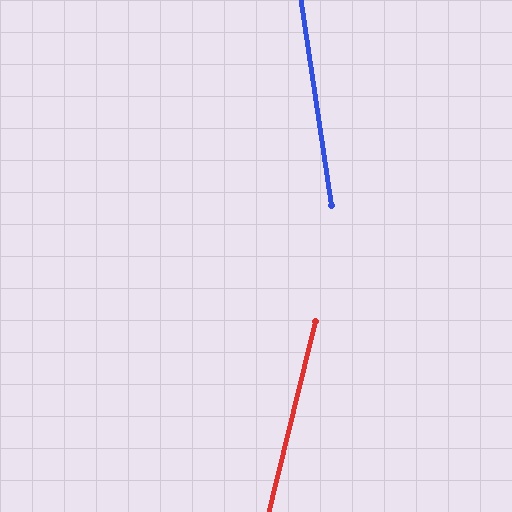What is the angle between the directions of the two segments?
Approximately 22 degrees.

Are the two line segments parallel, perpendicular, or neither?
Neither parallel nor perpendicular — they differ by about 22°.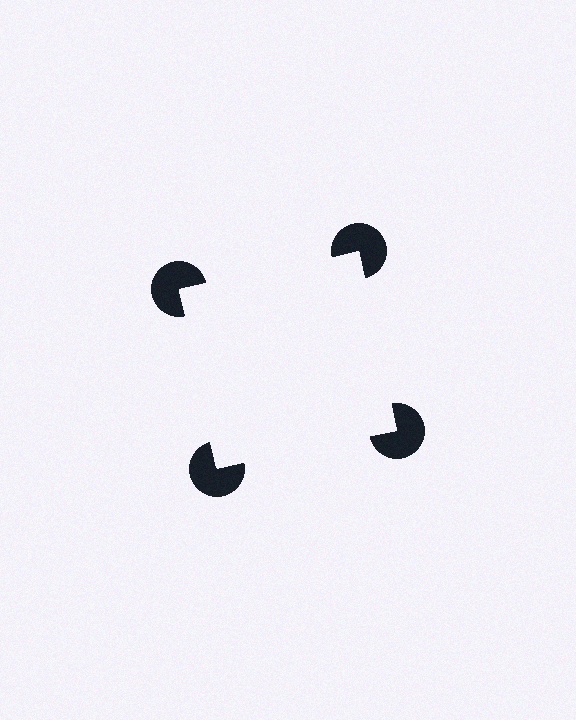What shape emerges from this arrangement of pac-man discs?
An illusory square — its edges are inferred from the aligned wedge cuts in the pac-man discs, not physically drawn.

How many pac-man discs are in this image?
There are 4 — one at each vertex of the illusory square.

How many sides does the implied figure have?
4 sides.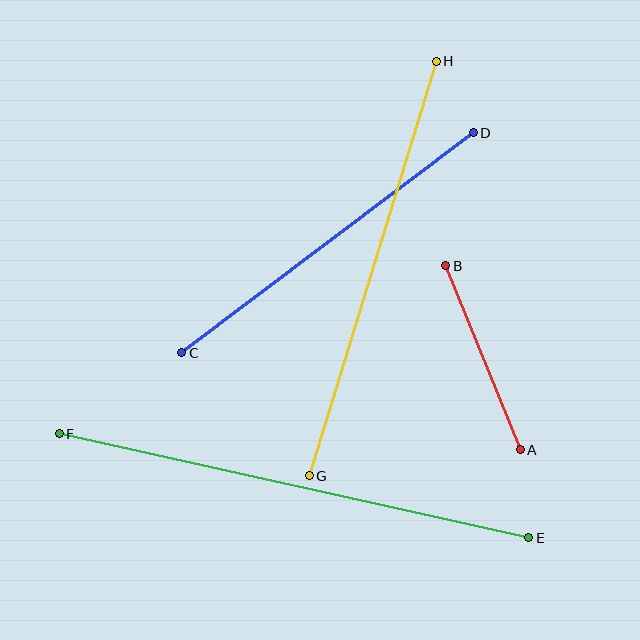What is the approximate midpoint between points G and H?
The midpoint is at approximately (373, 269) pixels.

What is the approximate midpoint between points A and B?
The midpoint is at approximately (483, 358) pixels.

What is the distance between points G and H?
The distance is approximately 434 pixels.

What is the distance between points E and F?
The distance is approximately 481 pixels.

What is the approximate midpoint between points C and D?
The midpoint is at approximately (327, 243) pixels.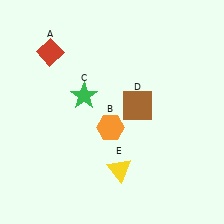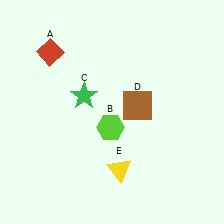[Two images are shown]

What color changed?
The hexagon (B) changed from orange in Image 1 to lime in Image 2.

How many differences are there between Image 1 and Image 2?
There is 1 difference between the two images.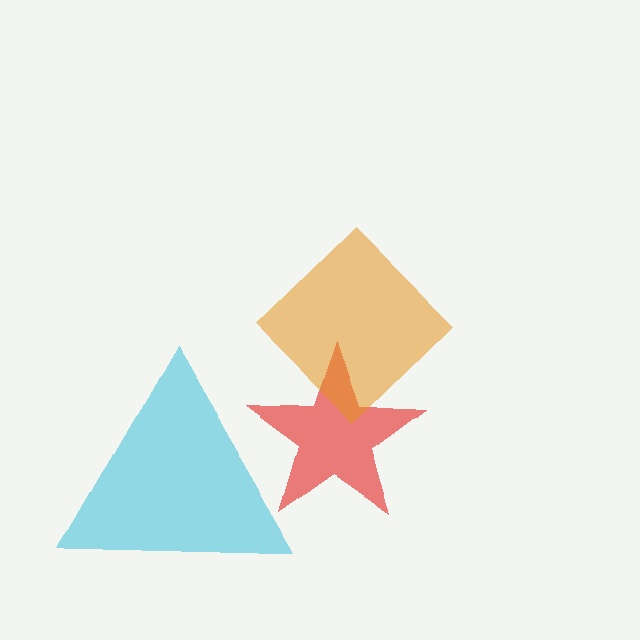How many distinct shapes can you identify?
There are 3 distinct shapes: a red star, a cyan triangle, an orange diamond.